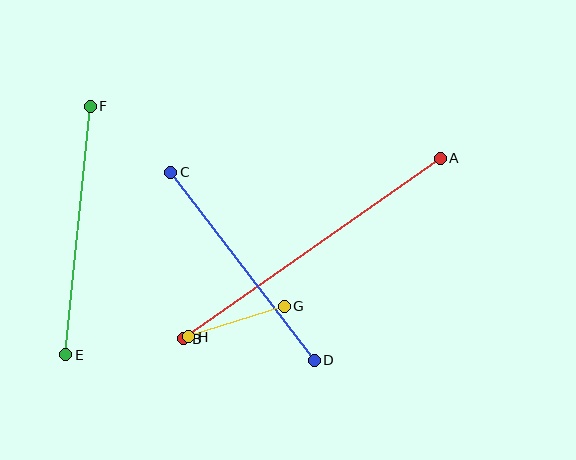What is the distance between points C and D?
The distance is approximately 236 pixels.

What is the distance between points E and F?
The distance is approximately 250 pixels.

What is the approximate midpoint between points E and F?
The midpoint is at approximately (78, 231) pixels.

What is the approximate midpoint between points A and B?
The midpoint is at approximately (312, 248) pixels.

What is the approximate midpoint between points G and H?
The midpoint is at approximately (237, 321) pixels.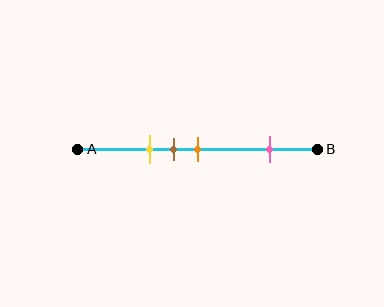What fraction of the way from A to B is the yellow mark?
The yellow mark is approximately 30% (0.3) of the way from A to B.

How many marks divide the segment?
There are 4 marks dividing the segment.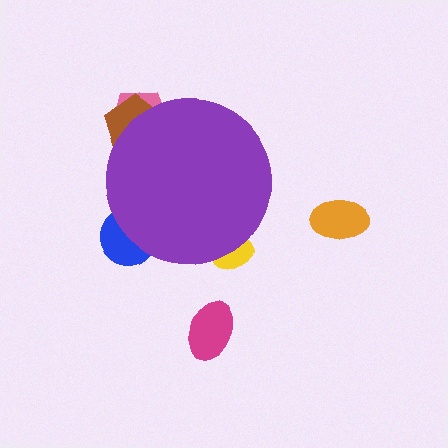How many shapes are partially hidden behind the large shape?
4 shapes are partially hidden.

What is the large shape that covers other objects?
A purple circle.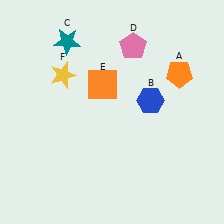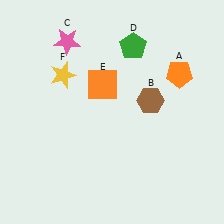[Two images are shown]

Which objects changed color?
B changed from blue to brown. C changed from teal to pink. D changed from pink to green.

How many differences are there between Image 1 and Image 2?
There are 3 differences between the two images.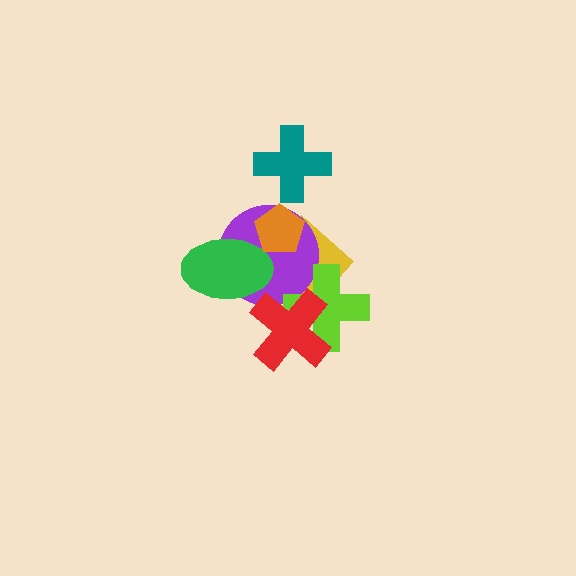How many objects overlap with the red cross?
3 objects overlap with the red cross.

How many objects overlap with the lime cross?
3 objects overlap with the lime cross.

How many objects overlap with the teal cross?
0 objects overlap with the teal cross.